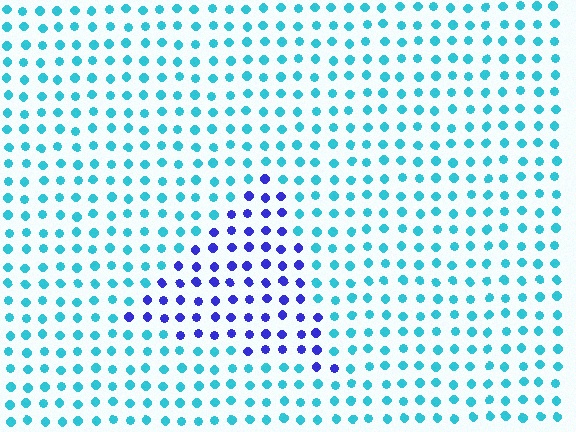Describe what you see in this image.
The image is filled with small cyan elements in a uniform arrangement. A triangle-shaped region is visible where the elements are tinted to a slightly different hue, forming a subtle color boundary.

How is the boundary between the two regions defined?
The boundary is defined purely by a slight shift in hue (about 57 degrees). Spacing, size, and orientation are identical on both sides.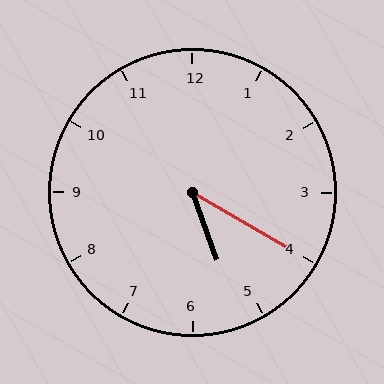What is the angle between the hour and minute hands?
Approximately 40 degrees.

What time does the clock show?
5:20.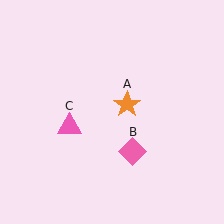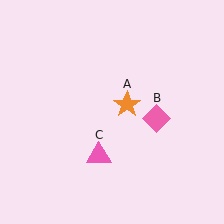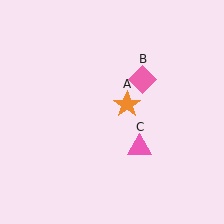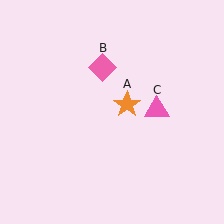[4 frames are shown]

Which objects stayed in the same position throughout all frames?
Orange star (object A) remained stationary.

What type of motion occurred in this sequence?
The pink diamond (object B), pink triangle (object C) rotated counterclockwise around the center of the scene.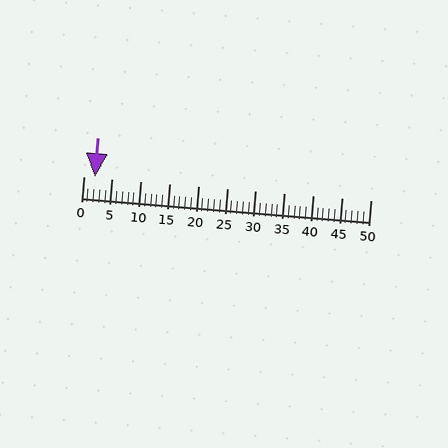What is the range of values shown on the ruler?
The ruler shows values from 0 to 50.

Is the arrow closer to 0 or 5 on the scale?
The arrow is closer to 0.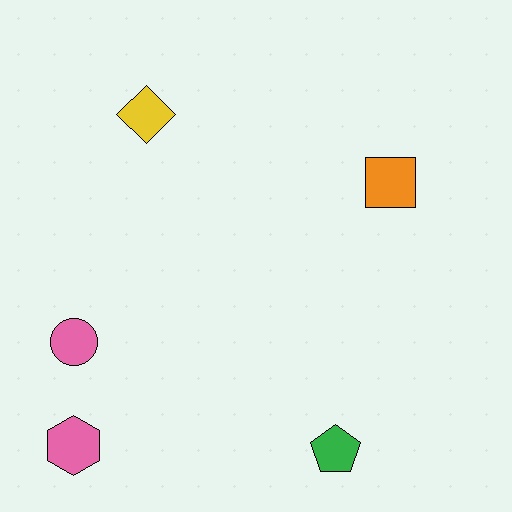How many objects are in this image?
There are 5 objects.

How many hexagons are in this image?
There is 1 hexagon.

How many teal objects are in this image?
There are no teal objects.